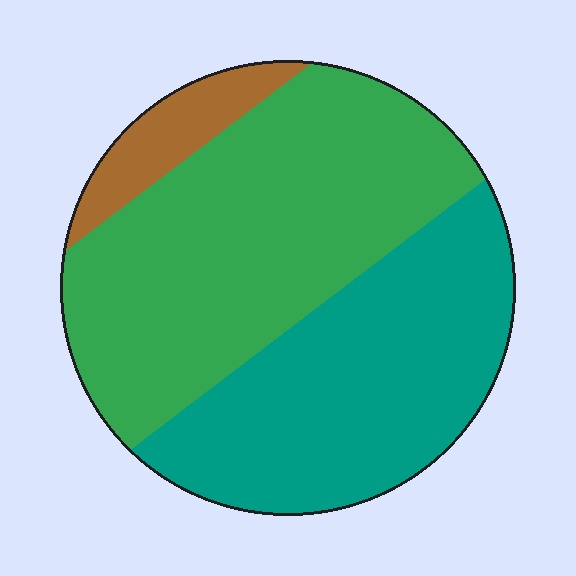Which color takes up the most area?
Green, at roughly 50%.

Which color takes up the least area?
Brown, at roughly 10%.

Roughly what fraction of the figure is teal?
Teal takes up about two fifths (2/5) of the figure.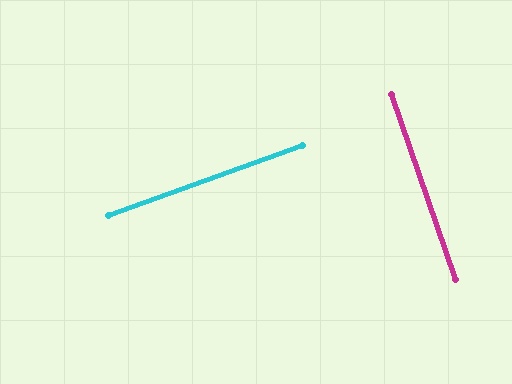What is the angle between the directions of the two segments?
Approximately 89 degrees.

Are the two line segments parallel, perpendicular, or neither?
Perpendicular — they meet at approximately 89°.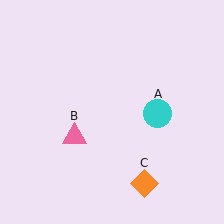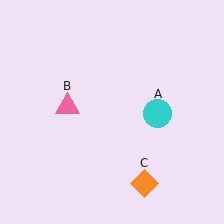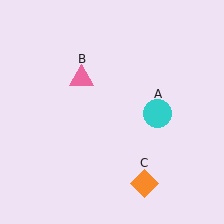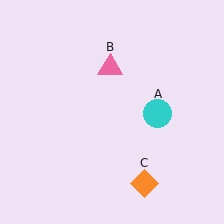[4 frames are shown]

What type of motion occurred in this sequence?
The pink triangle (object B) rotated clockwise around the center of the scene.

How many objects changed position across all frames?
1 object changed position: pink triangle (object B).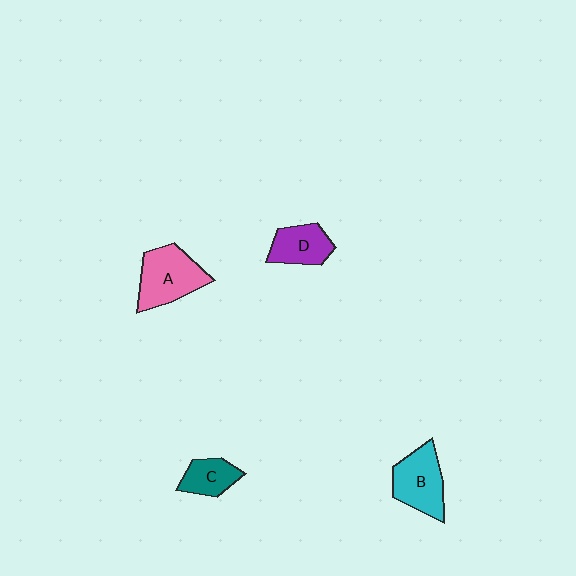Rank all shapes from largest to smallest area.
From largest to smallest: A (pink), B (cyan), D (purple), C (teal).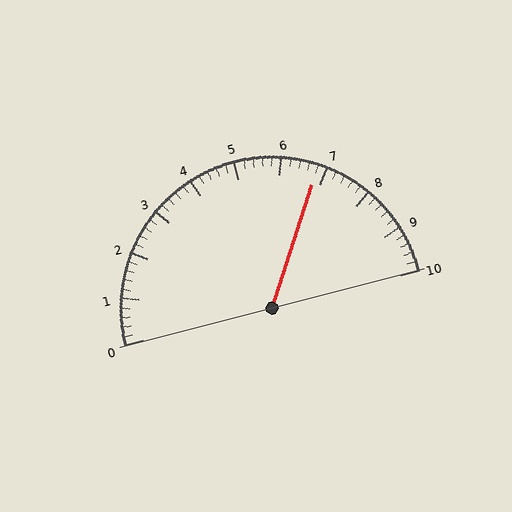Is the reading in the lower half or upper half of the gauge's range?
The reading is in the upper half of the range (0 to 10).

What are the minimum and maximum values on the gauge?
The gauge ranges from 0 to 10.